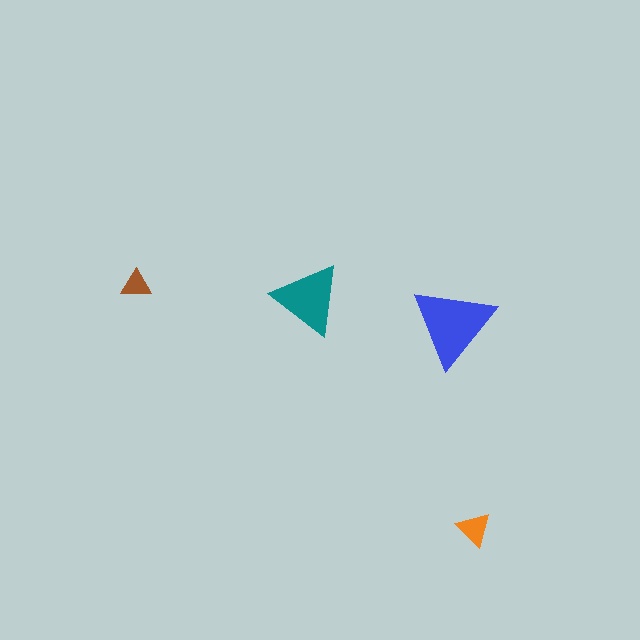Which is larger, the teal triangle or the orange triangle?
The teal one.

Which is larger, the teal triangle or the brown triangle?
The teal one.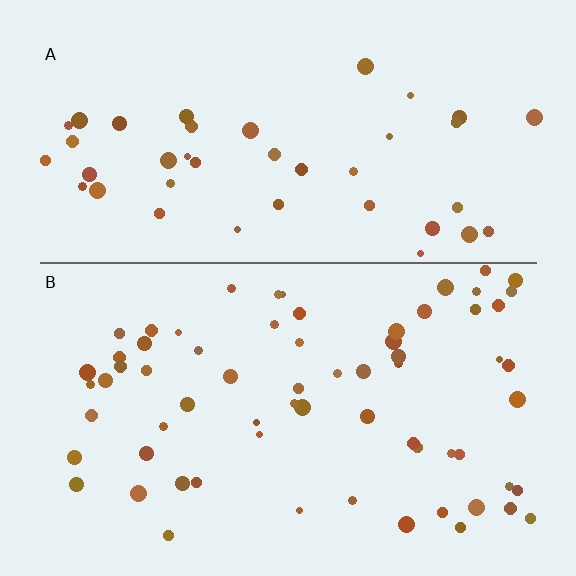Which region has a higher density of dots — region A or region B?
B (the bottom).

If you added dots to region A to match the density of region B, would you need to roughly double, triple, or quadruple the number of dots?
Approximately double.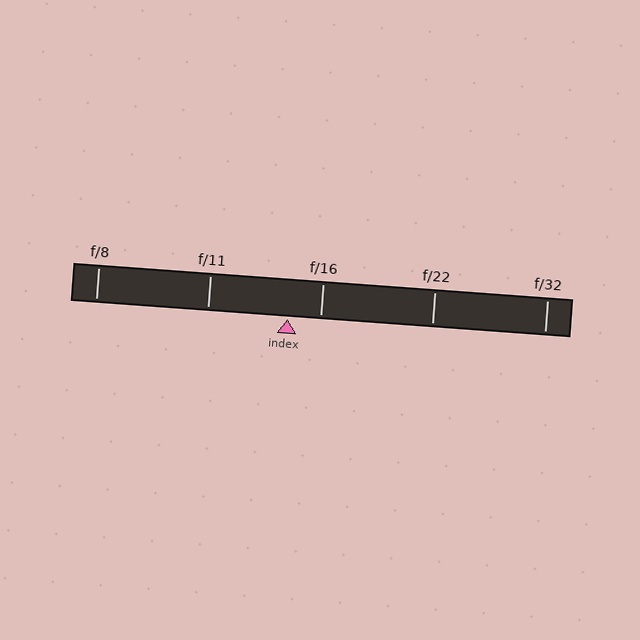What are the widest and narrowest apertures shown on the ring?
The widest aperture shown is f/8 and the narrowest is f/32.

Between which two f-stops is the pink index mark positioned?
The index mark is between f/11 and f/16.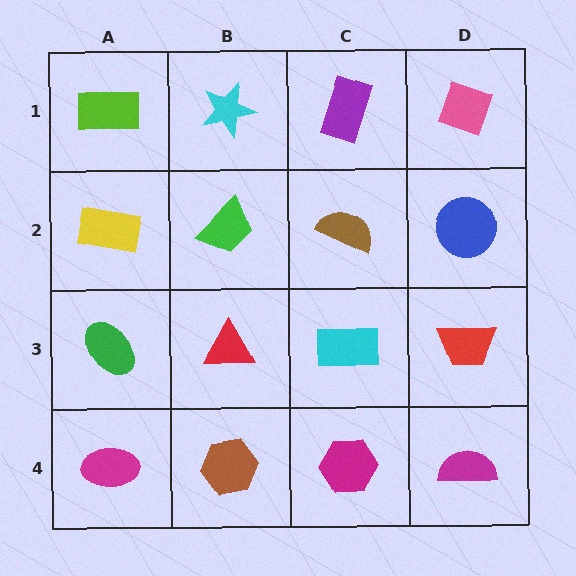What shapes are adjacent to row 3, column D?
A blue circle (row 2, column D), a magenta semicircle (row 4, column D), a cyan rectangle (row 3, column C).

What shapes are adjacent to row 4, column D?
A red trapezoid (row 3, column D), a magenta hexagon (row 4, column C).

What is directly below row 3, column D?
A magenta semicircle.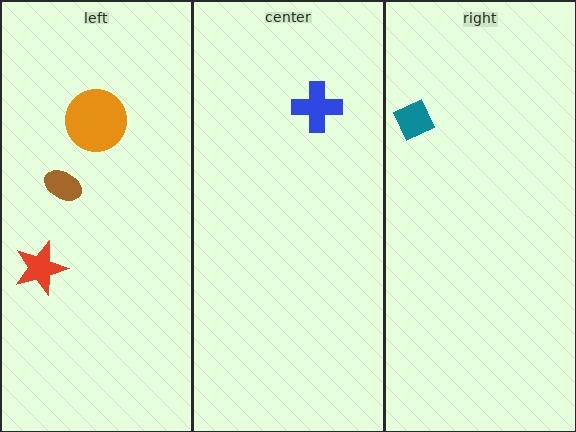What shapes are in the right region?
The teal diamond.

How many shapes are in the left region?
3.